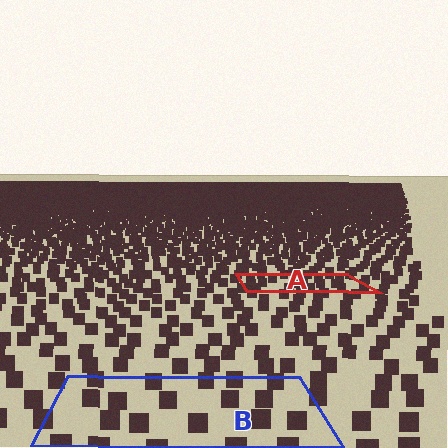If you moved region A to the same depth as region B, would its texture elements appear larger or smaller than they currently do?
They would appear larger. At a closer depth, the same texture elements are projected at a bigger on-screen size.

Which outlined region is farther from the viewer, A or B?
Region A is farther from the viewer — the texture elements inside it appear smaller and more densely packed.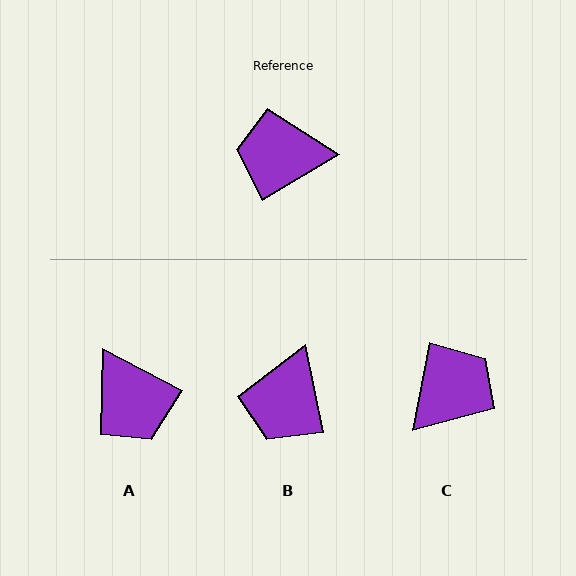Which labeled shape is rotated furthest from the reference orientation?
C, about 132 degrees away.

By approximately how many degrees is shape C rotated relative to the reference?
Approximately 132 degrees clockwise.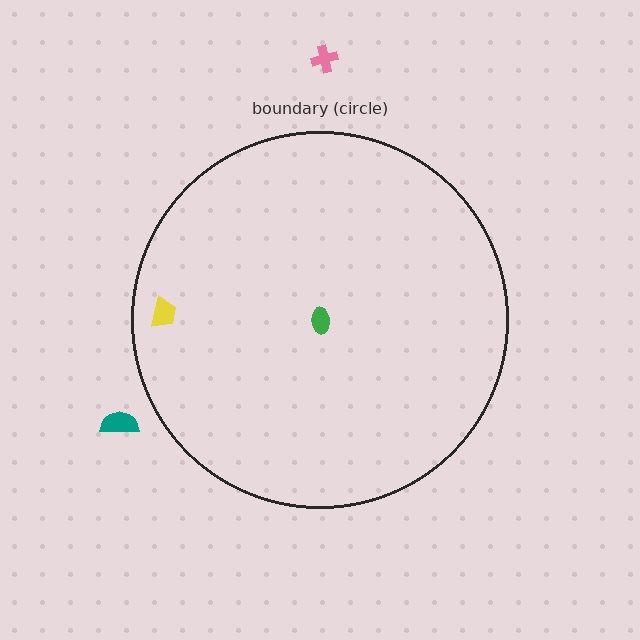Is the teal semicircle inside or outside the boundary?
Outside.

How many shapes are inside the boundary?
2 inside, 2 outside.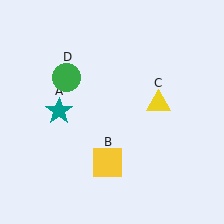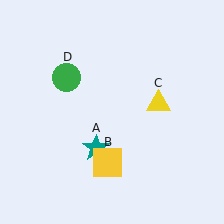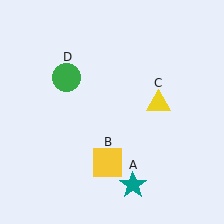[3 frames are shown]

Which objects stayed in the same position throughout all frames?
Yellow square (object B) and yellow triangle (object C) and green circle (object D) remained stationary.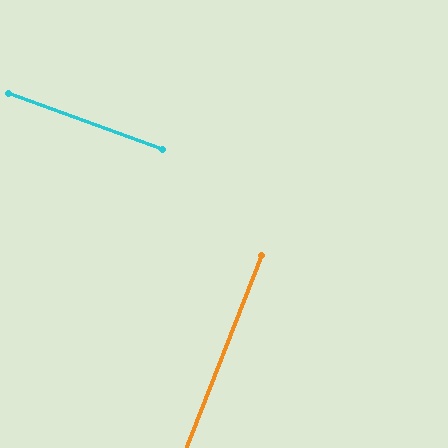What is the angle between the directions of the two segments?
Approximately 89 degrees.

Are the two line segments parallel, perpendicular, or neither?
Perpendicular — they meet at approximately 89°.